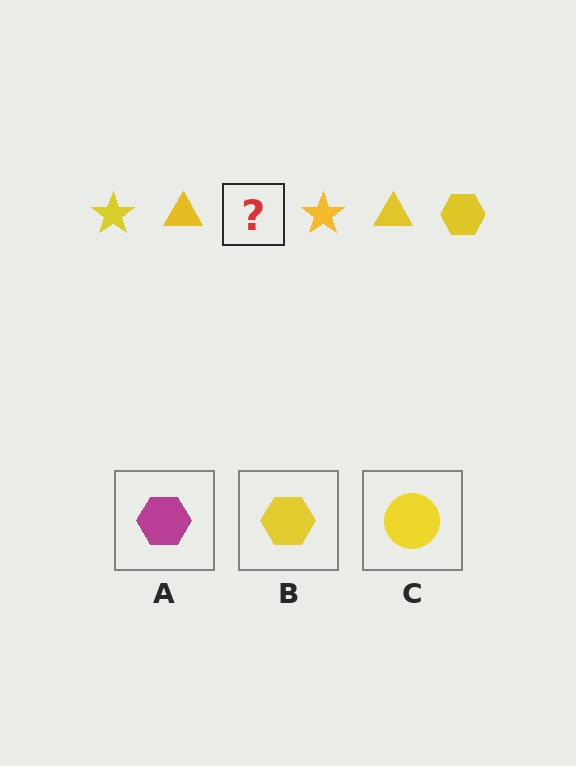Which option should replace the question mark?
Option B.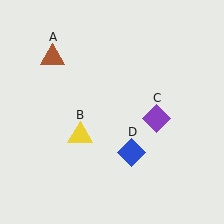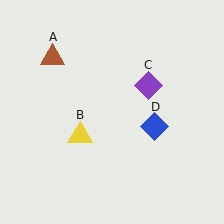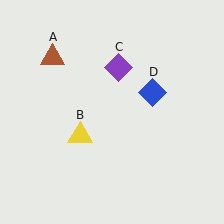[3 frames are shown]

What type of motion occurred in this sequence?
The purple diamond (object C), blue diamond (object D) rotated counterclockwise around the center of the scene.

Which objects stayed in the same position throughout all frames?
Brown triangle (object A) and yellow triangle (object B) remained stationary.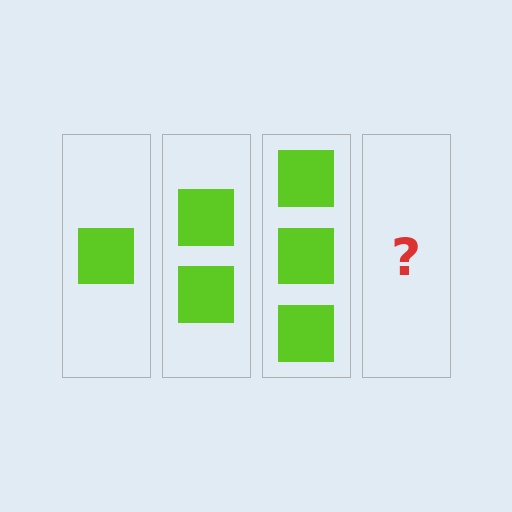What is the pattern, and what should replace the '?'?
The pattern is that each step adds one more square. The '?' should be 4 squares.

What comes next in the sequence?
The next element should be 4 squares.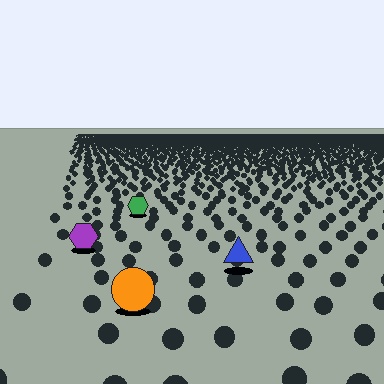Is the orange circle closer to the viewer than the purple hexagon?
Yes. The orange circle is closer — you can tell from the texture gradient: the ground texture is coarser near it.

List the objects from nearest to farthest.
From nearest to farthest: the orange circle, the blue triangle, the purple hexagon, the green hexagon.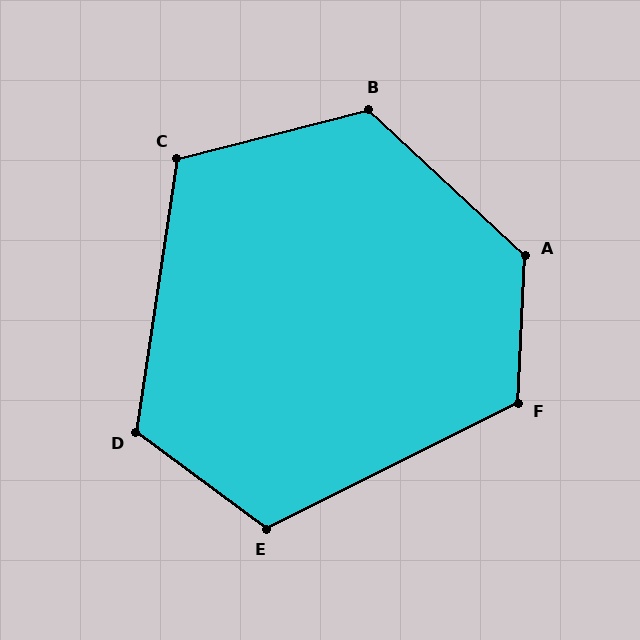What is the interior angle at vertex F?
Approximately 119 degrees (obtuse).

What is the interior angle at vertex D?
Approximately 118 degrees (obtuse).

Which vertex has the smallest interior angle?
C, at approximately 113 degrees.